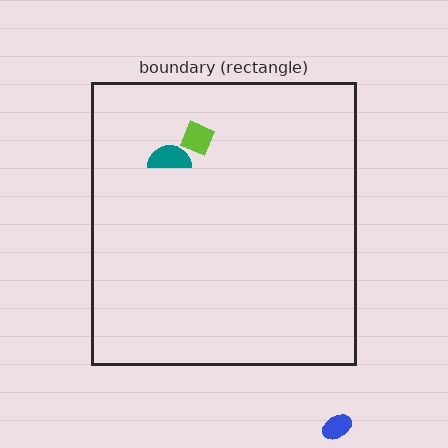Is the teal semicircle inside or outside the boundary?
Inside.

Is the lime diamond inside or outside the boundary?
Inside.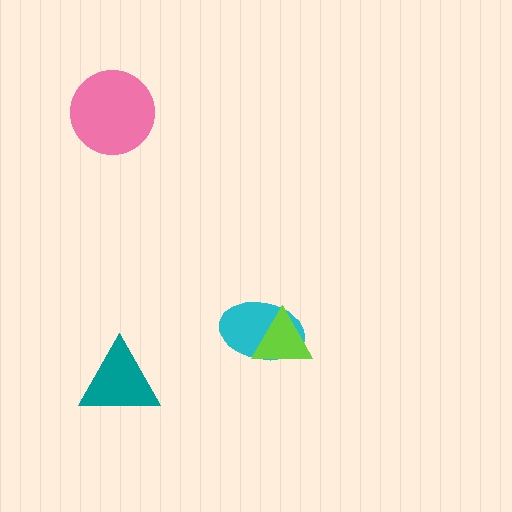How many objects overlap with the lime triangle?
1 object overlaps with the lime triangle.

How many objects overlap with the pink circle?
0 objects overlap with the pink circle.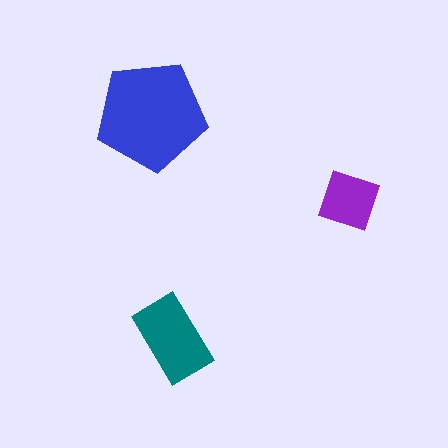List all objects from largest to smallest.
The blue pentagon, the teal rectangle, the purple diamond.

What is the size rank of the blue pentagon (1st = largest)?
1st.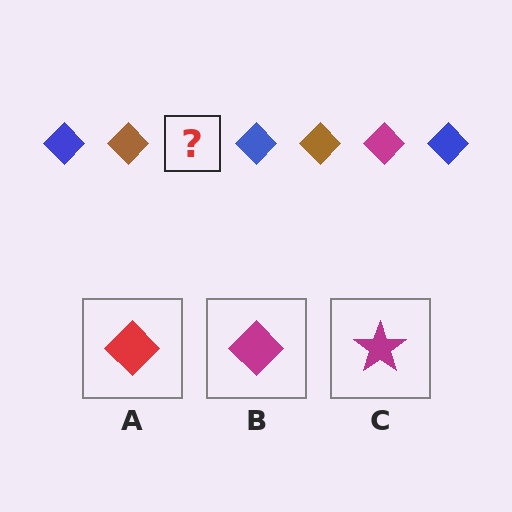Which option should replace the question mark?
Option B.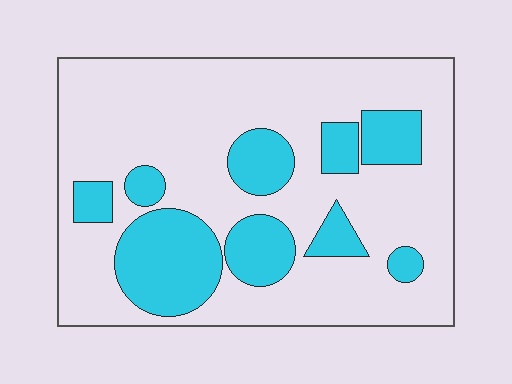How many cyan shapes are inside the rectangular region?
9.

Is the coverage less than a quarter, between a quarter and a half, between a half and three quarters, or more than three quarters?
Between a quarter and a half.